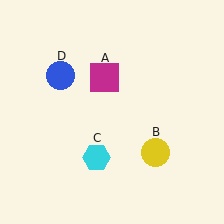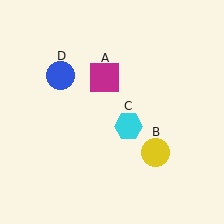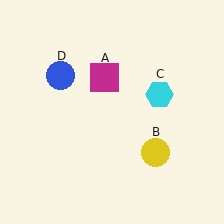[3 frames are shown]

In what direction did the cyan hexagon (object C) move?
The cyan hexagon (object C) moved up and to the right.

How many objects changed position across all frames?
1 object changed position: cyan hexagon (object C).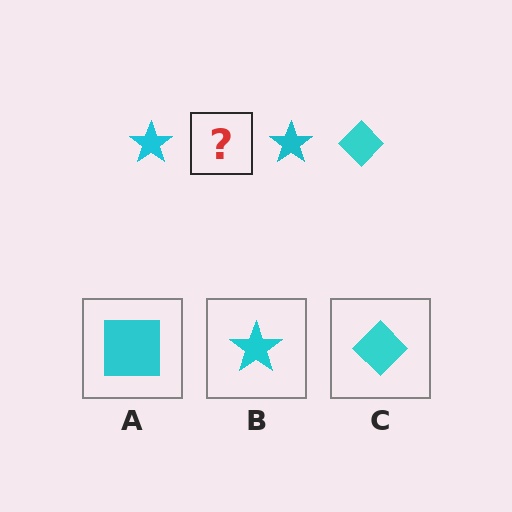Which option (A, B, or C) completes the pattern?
C.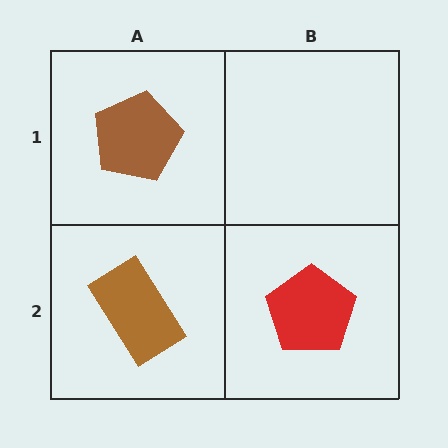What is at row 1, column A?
A brown pentagon.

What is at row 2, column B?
A red pentagon.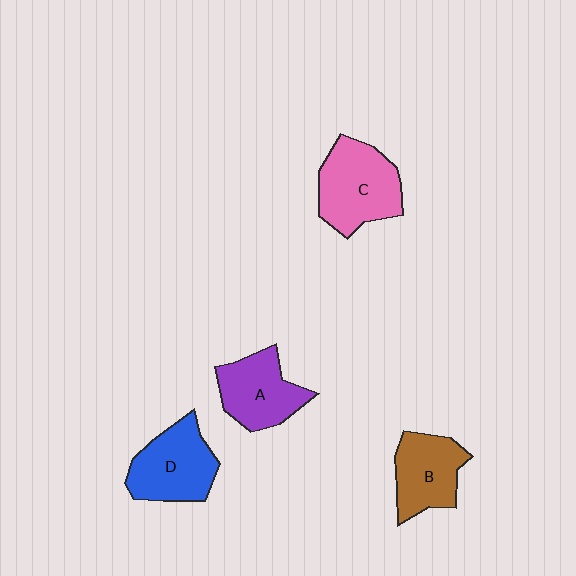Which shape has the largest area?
Shape C (pink).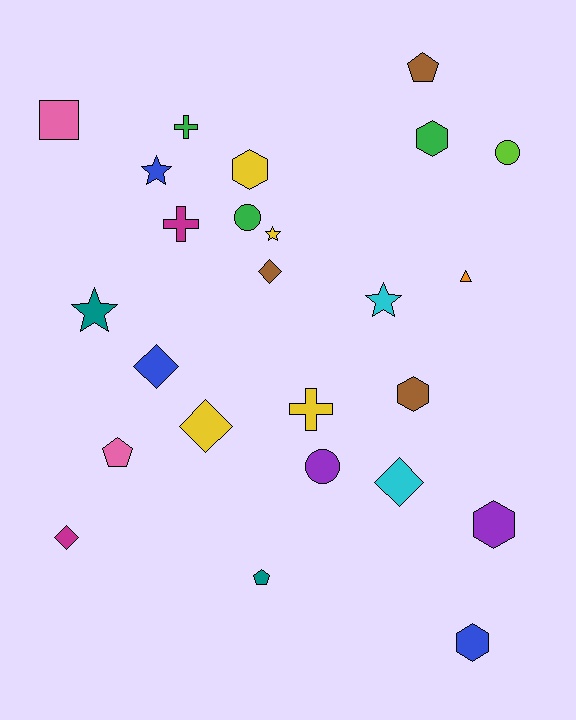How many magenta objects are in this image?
There are 2 magenta objects.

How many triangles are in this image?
There is 1 triangle.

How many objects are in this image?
There are 25 objects.